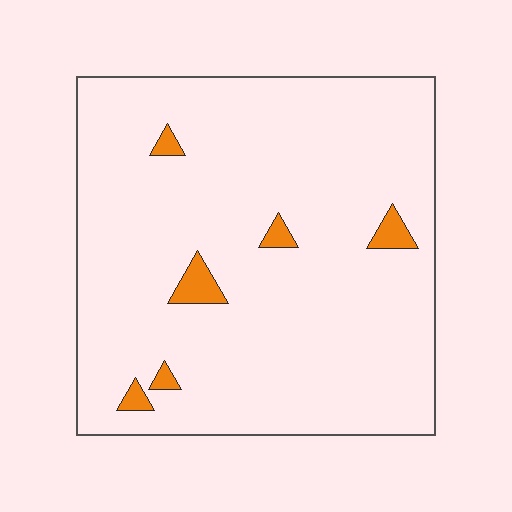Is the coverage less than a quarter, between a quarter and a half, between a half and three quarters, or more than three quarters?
Less than a quarter.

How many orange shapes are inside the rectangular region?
6.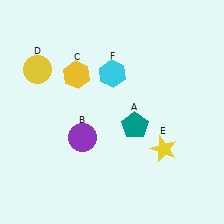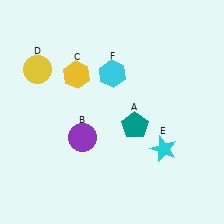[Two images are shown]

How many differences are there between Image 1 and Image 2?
There is 1 difference between the two images.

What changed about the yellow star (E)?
In Image 1, E is yellow. In Image 2, it changed to cyan.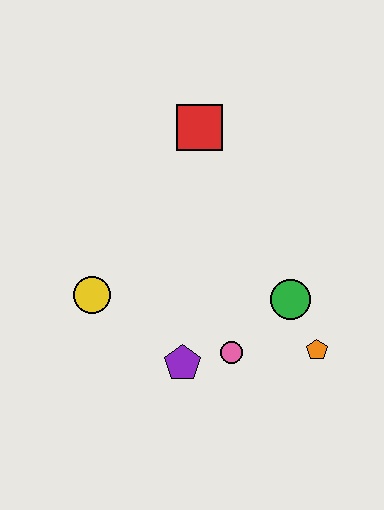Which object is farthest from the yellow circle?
The orange pentagon is farthest from the yellow circle.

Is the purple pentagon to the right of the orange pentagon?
No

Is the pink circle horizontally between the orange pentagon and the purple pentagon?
Yes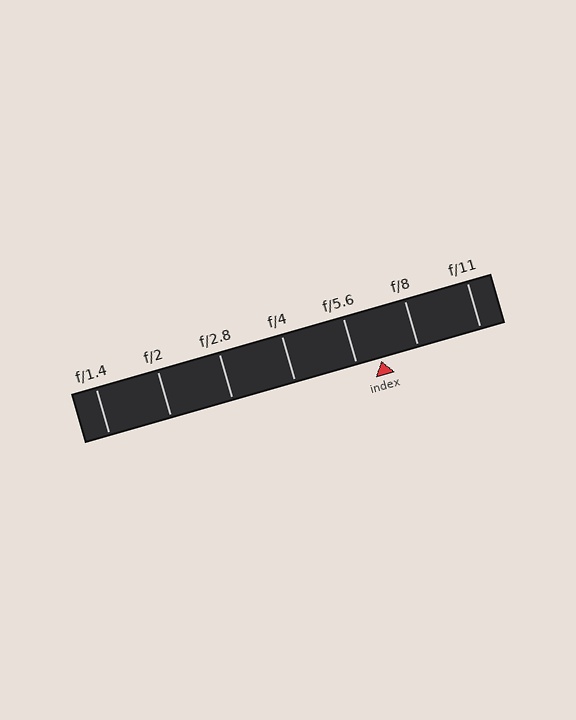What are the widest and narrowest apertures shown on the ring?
The widest aperture shown is f/1.4 and the narrowest is f/11.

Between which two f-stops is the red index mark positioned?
The index mark is between f/5.6 and f/8.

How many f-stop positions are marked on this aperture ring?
There are 7 f-stop positions marked.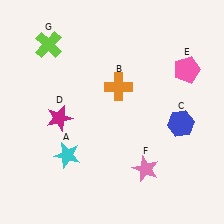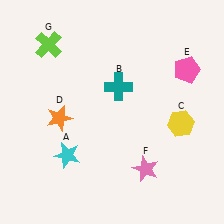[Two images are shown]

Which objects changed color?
B changed from orange to teal. C changed from blue to yellow. D changed from magenta to orange.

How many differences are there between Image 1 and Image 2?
There are 3 differences between the two images.